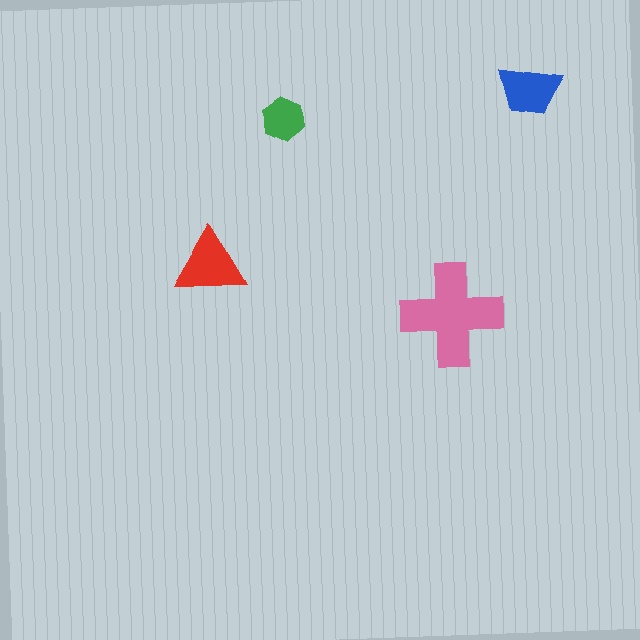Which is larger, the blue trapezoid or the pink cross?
The pink cross.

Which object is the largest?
The pink cross.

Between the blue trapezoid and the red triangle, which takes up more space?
The red triangle.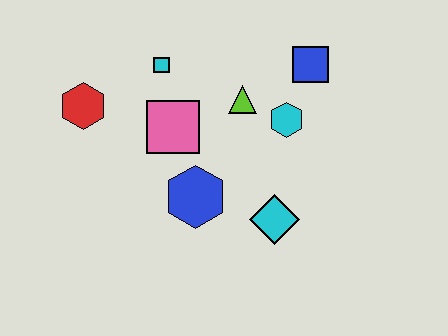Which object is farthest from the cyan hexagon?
The red hexagon is farthest from the cyan hexagon.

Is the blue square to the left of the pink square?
No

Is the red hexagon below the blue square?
Yes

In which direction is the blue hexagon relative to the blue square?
The blue hexagon is below the blue square.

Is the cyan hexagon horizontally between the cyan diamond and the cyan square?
No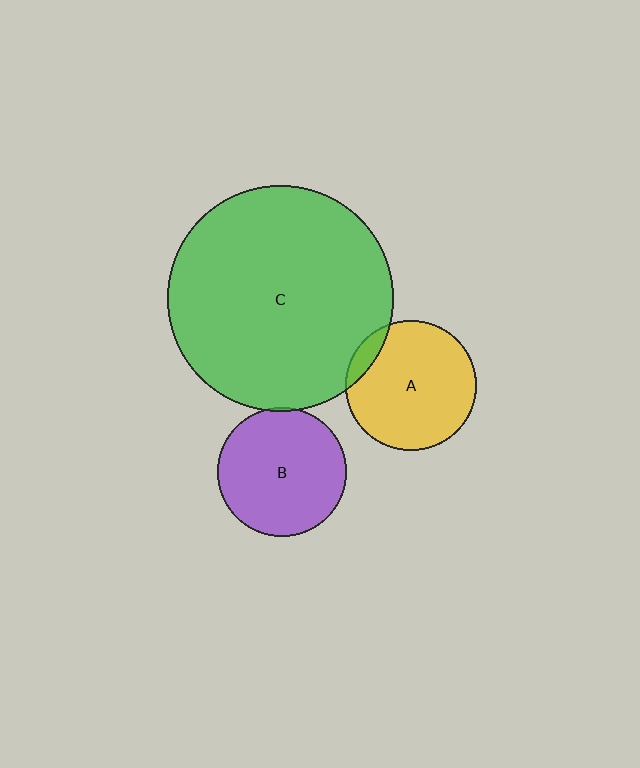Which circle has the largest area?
Circle C (green).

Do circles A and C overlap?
Yes.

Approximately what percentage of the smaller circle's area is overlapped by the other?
Approximately 10%.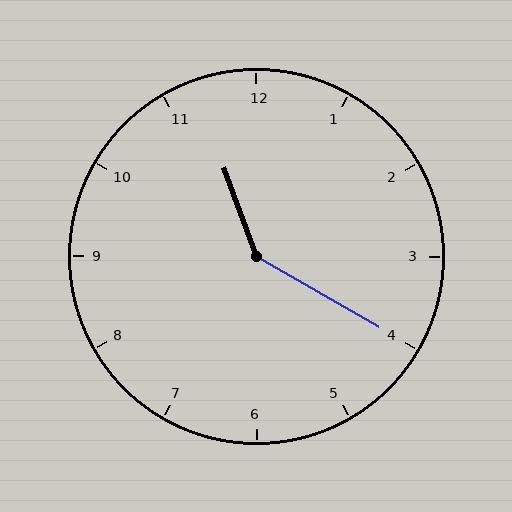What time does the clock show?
11:20.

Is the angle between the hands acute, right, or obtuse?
It is obtuse.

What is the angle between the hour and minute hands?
Approximately 140 degrees.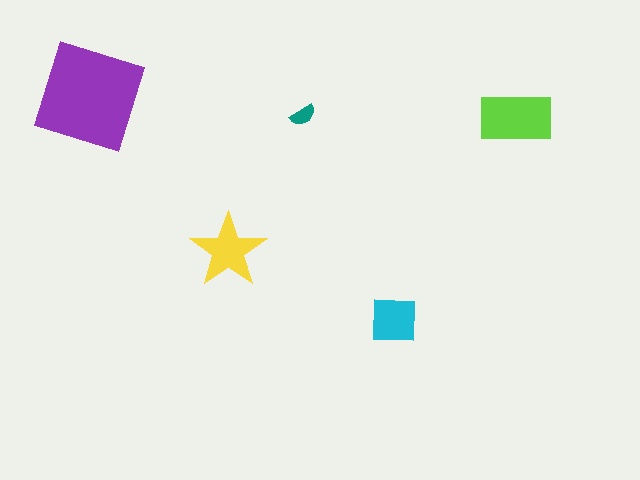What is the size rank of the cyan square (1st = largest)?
4th.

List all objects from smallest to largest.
The teal semicircle, the cyan square, the yellow star, the lime rectangle, the purple square.